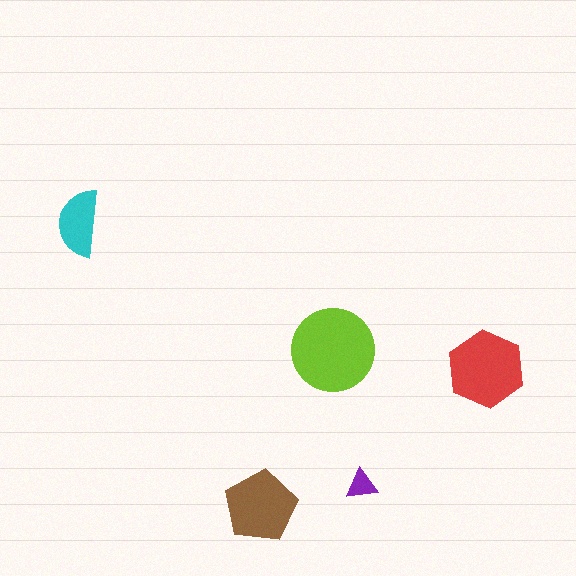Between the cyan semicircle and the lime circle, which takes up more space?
The lime circle.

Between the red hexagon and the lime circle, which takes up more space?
The lime circle.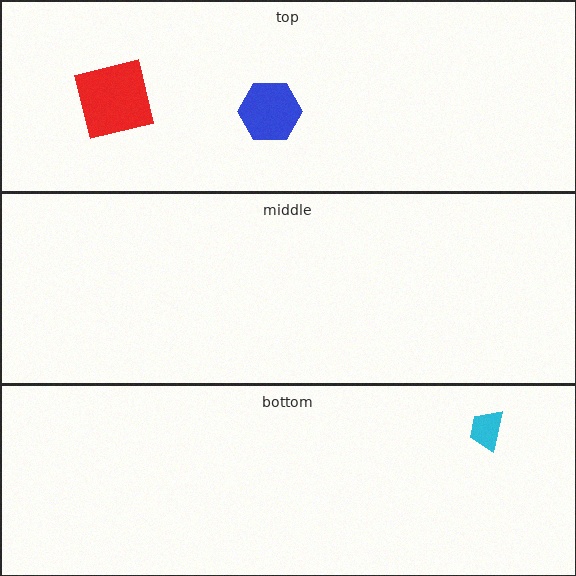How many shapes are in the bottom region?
1.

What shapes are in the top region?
The red square, the blue hexagon.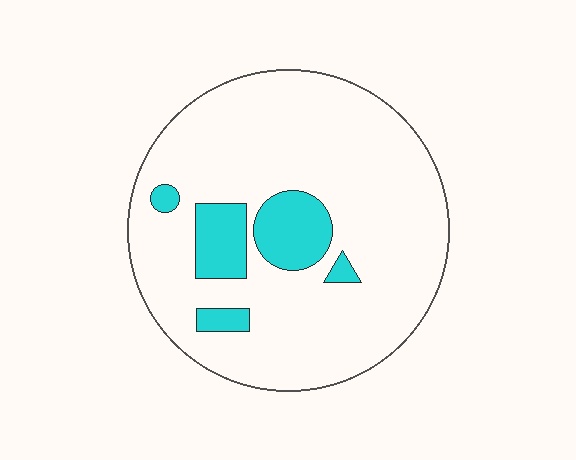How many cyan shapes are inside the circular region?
5.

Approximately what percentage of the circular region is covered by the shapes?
Approximately 15%.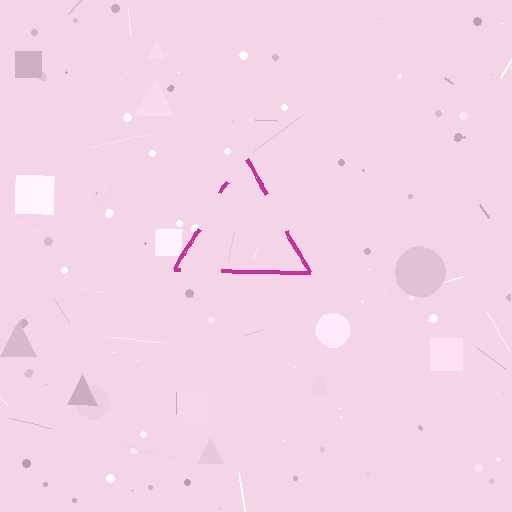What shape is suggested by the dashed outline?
The dashed outline suggests a triangle.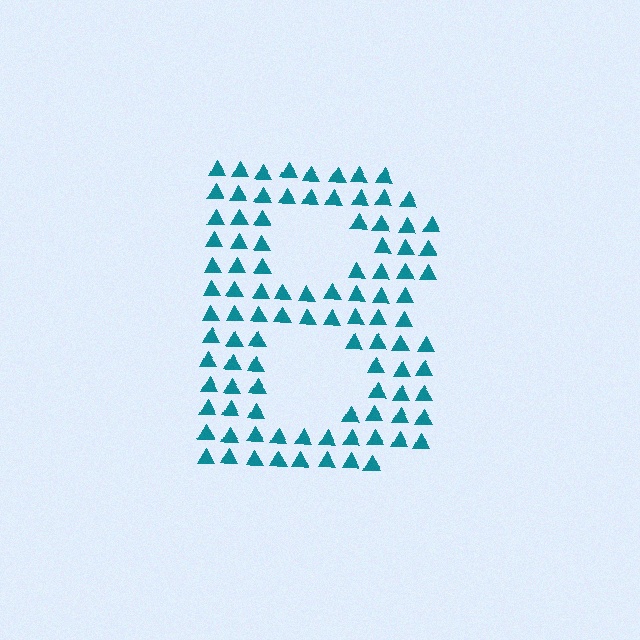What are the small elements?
The small elements are triangles.